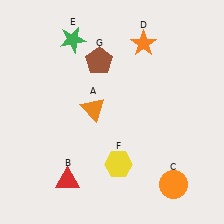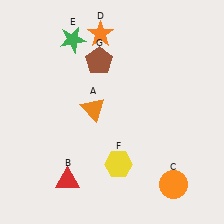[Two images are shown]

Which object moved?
The orange star (D) moved left.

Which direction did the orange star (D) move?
The orange star (D) moved left.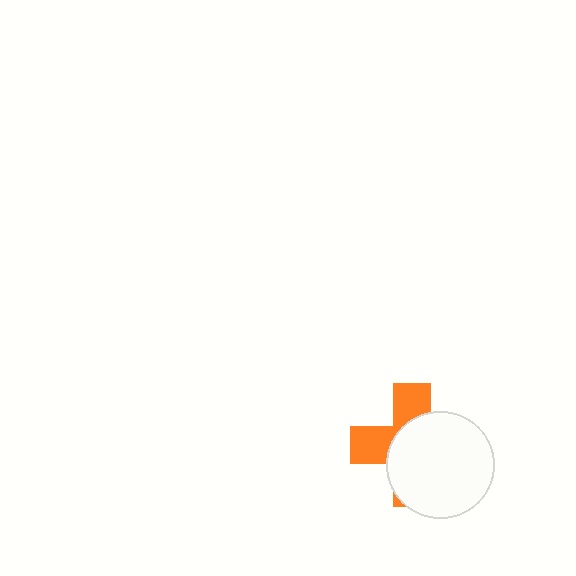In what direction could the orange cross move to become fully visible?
The orange cross could move toward the upper-left. That would shift it out from behind the white circle entirely.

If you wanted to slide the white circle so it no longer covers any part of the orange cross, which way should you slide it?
Slide it toward the lower-right — that is the most direct way to separate the two shapes.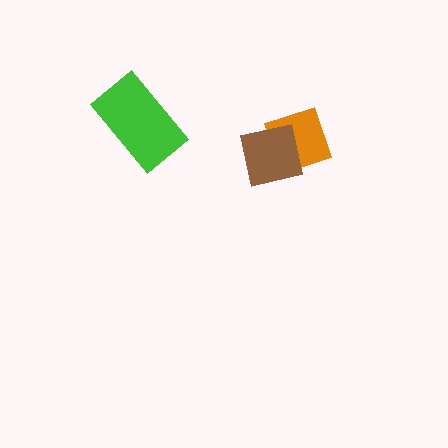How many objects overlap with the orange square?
1 object overlaps with the orange square.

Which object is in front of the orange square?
The brown square is in front of the orange square.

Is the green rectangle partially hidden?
No, no other shape covers it.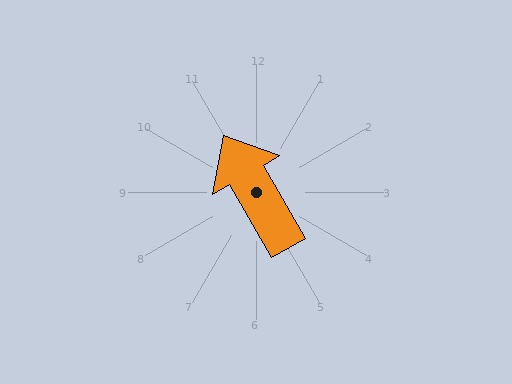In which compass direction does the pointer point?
Northwest.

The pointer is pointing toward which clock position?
Roughly 11 o'clock.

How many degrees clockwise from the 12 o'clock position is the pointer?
Approximately 330 degrees.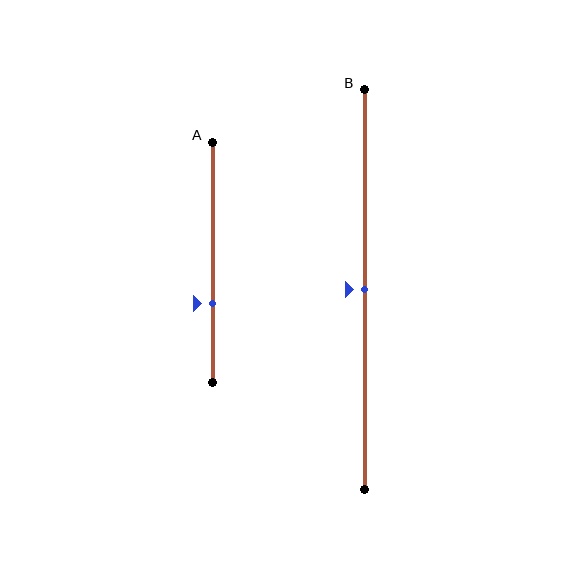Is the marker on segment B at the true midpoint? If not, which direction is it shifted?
Yes, the marker on segment B is at the true midpoint.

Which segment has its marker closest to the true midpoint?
Segment B has its marker closest to the true midpoint.